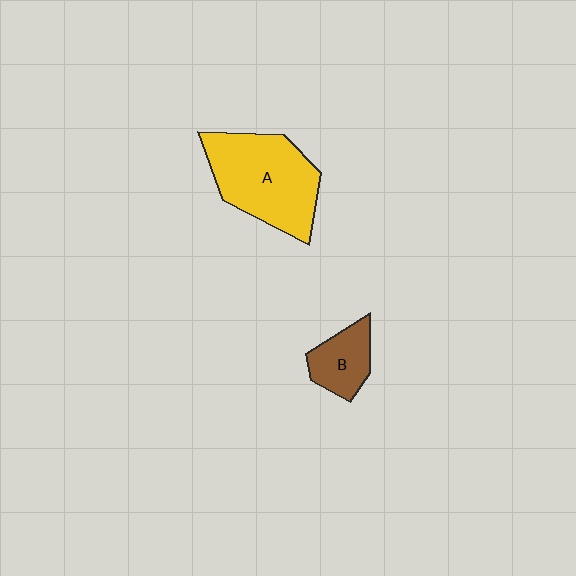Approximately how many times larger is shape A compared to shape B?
Approximately 2.4 times.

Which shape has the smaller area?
Shape B (brown).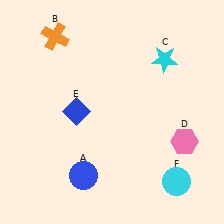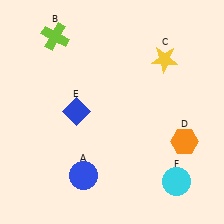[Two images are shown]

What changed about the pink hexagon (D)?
In Image 1, D is pink. In Image 2, it changed to orange.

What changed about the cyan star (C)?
In Image 1, C is cyan. In Image 2, it changed to yellow.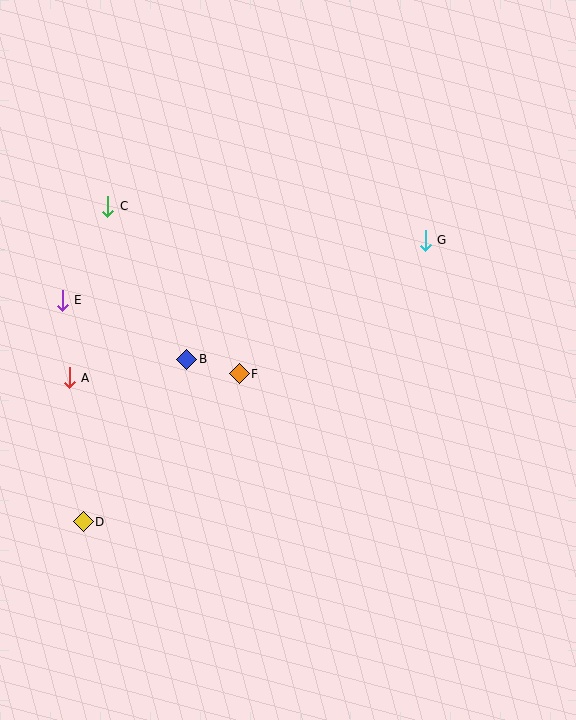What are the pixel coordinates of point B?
Point B is at (187, 359).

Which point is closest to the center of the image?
Point F at (239, 374) is closest to the center.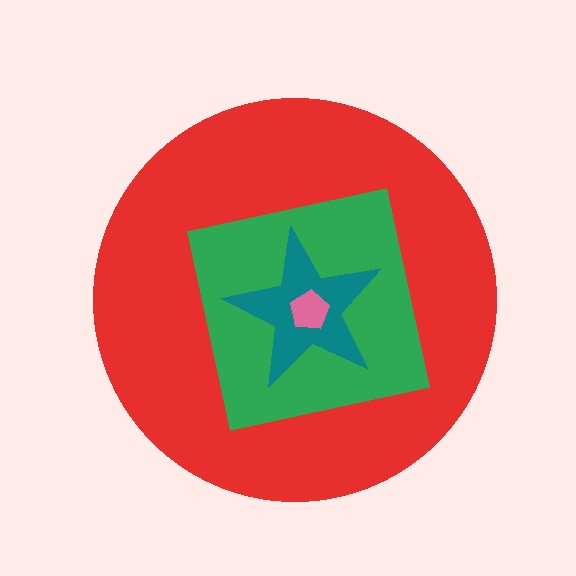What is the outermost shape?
The red circle.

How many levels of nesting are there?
4.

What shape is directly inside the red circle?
The green square.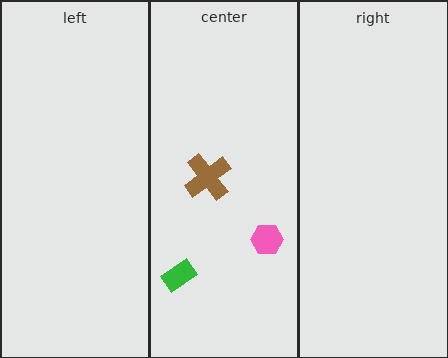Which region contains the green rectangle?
The center region.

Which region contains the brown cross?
The center region.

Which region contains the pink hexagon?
The center region.